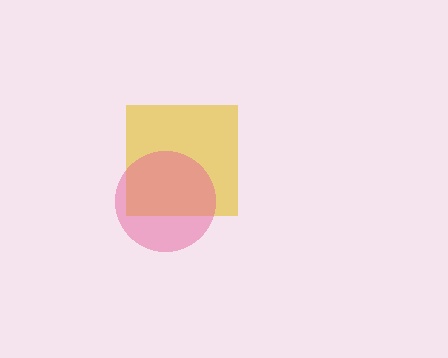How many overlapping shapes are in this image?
There are 2 overlapping shapes in the image.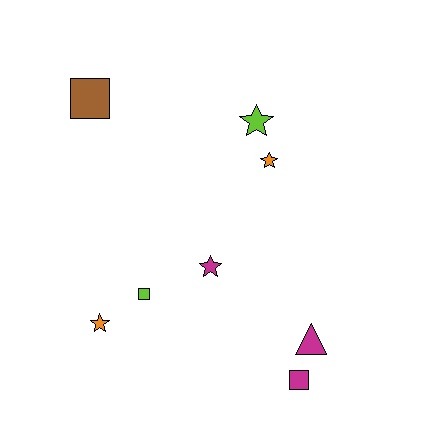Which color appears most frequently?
Magenta, with 3 objects.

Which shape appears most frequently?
Star, with 4 objects.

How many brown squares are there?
There is 1 brown square.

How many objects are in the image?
There are 8 objects.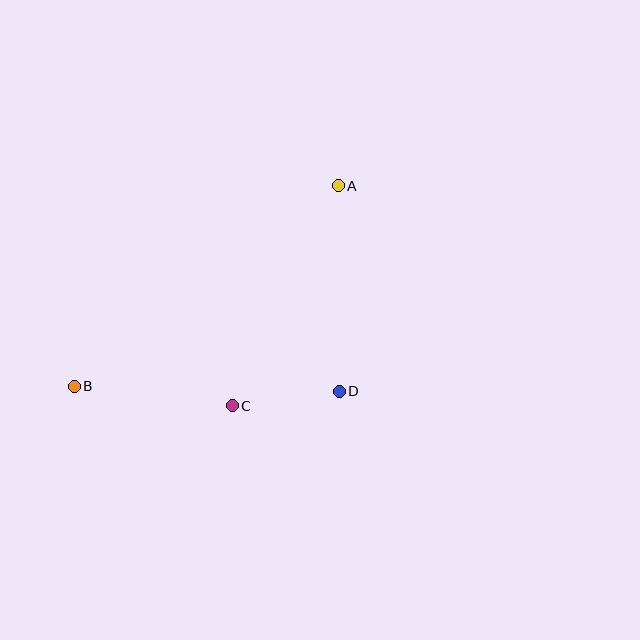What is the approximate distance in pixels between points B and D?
The distance between B and D is approximately 265 pixels.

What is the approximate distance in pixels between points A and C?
The distance between A and C is approximately 244 pixels.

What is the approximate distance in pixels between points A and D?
The distance between A and D is approximately 205 pixels.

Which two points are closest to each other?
Points C and D are closest to each other.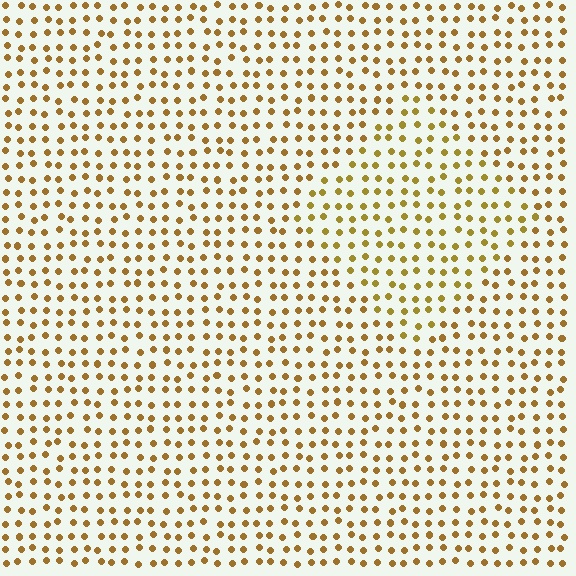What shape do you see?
I see a diamond.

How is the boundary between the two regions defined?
The boundary is defined purely by a slight shift in hue (about 14 degrees). Spacing, size, and orientation are identical on both sides.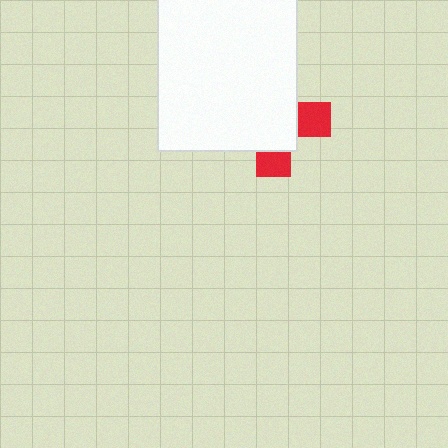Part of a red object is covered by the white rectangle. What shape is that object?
It is a cross.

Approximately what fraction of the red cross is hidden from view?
Roughly 69% of the red cross is hidden behind the white rectangle.